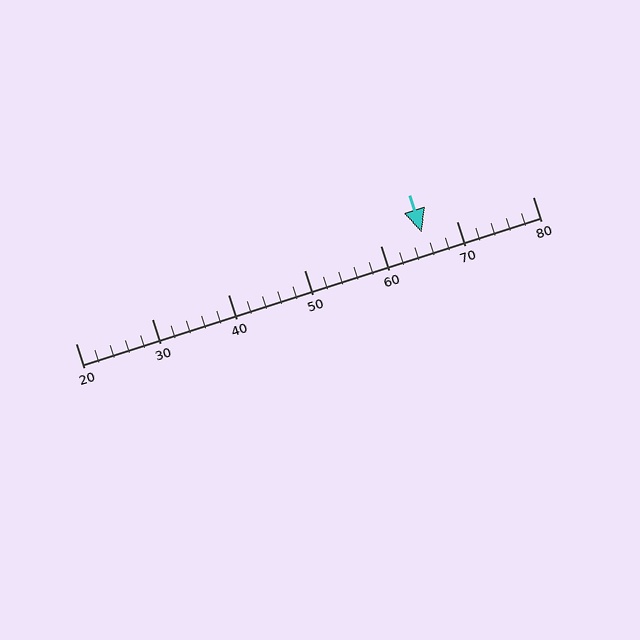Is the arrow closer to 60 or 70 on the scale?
The arrow is closer to 70.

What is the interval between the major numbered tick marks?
The major tick marks are spaced 10 units apart.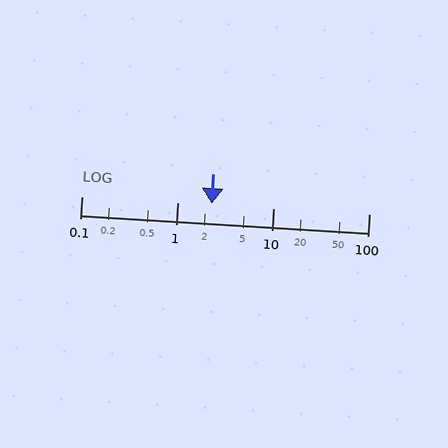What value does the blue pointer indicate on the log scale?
The pointer indicates approximately 2.3.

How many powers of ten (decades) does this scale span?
The scale spans 3 decades, from 0.1 to 100.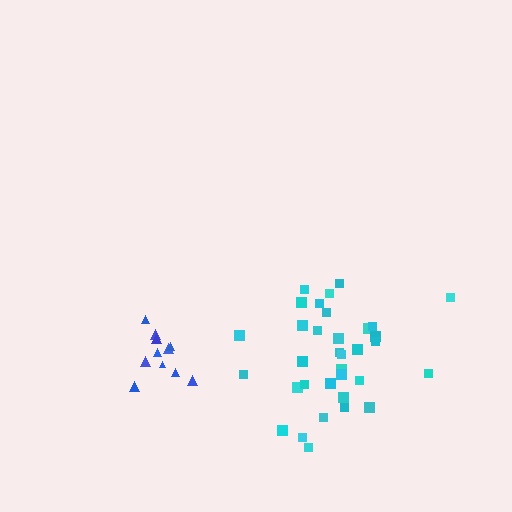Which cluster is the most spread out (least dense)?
Blue.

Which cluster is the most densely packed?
Cyan.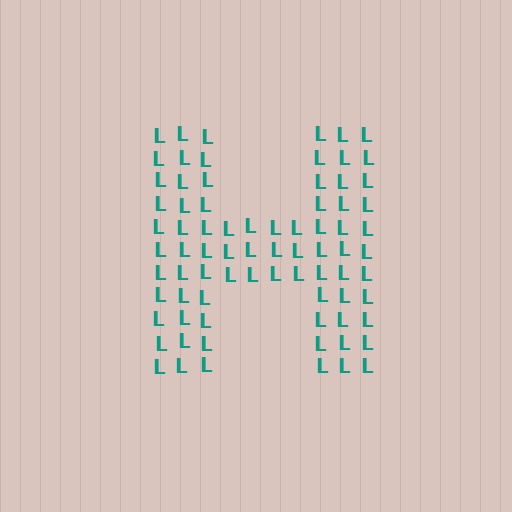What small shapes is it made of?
It is made of small letter L's.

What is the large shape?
The large shape is the letter H.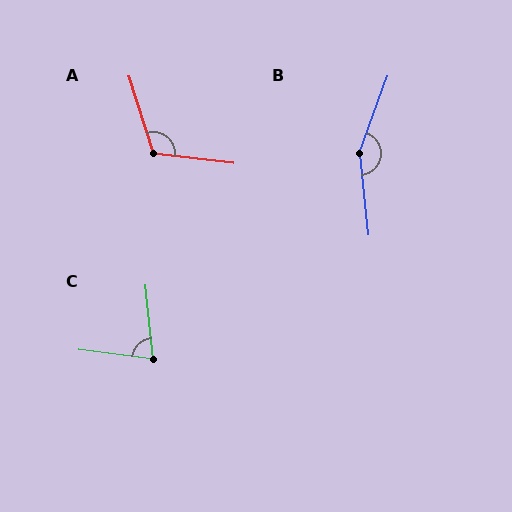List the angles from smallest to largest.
C (77°), A (114°), B (154°).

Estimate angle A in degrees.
Approximately 114 degrees.